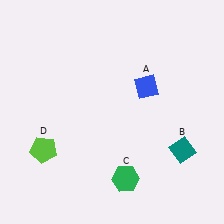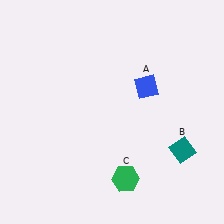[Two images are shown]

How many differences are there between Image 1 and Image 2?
There is 1 difference between the two images.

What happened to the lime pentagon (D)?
The lime pentagon (D) was removed in Image 2. It was in the bottom-left area of Image 1.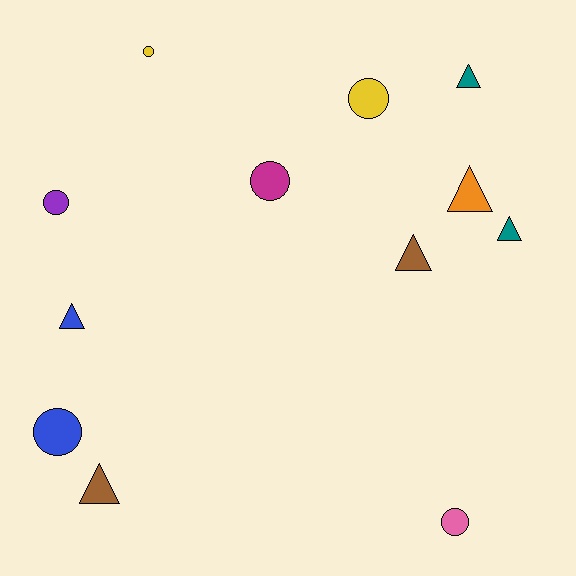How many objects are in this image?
There are 12 objects.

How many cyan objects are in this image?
There are no cyan objects.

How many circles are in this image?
There are 6 circles.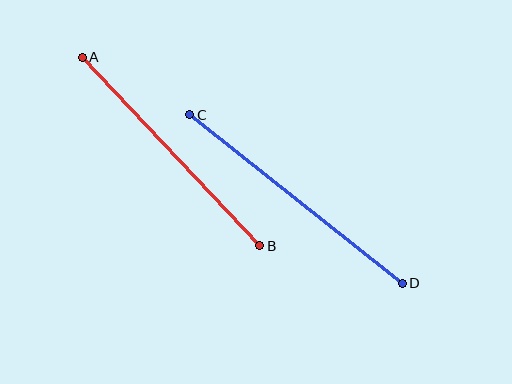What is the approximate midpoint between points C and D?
The midpoint is at approximately (296, 199) pixels.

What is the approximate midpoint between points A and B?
The midpoint is at approximately (171, 152) pixels.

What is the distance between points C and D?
The distance is approximately 272 pixels.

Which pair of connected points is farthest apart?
Points C and D are farthest apart.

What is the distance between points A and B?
The distance is approximately 259 pixels.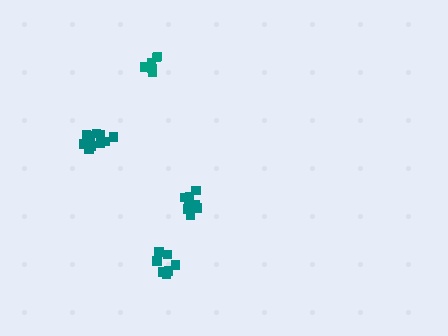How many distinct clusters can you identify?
There are 4 distinct clusters.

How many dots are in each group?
Group 1: 6 dots, Group 2: 9 dots, Group 3: 12 dots, Group 4: 7 dots (34 total).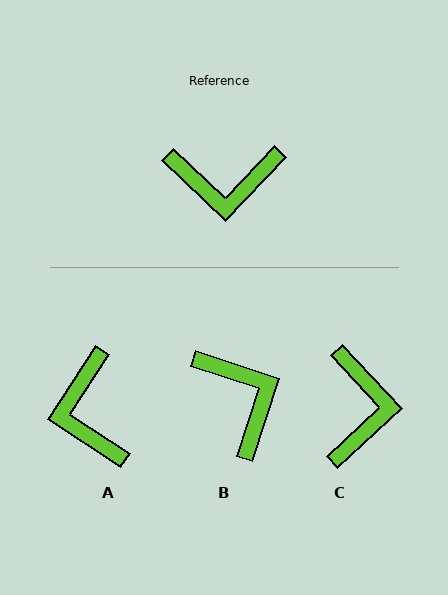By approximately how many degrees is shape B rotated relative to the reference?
Approximately 115 degrees counter-clockwise.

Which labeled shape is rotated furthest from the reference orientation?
B, about 115 degrees away.